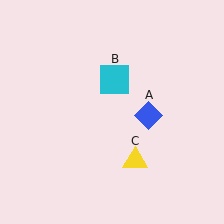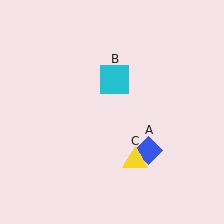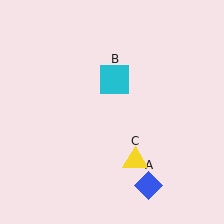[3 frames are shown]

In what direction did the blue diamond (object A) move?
The blue diamond (object A) moved down.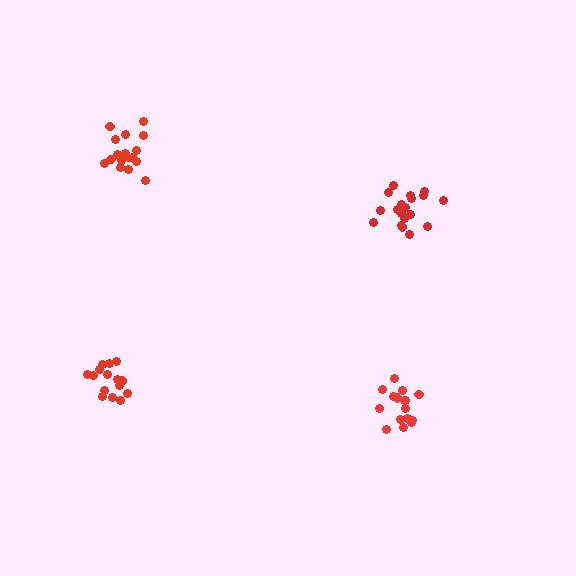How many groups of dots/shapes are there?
There are 4 groups.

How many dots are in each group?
Group 1: 15 dots, Group 2: 16 dots, Group 3: 18 dots, Group 4: 19 dots (68 total).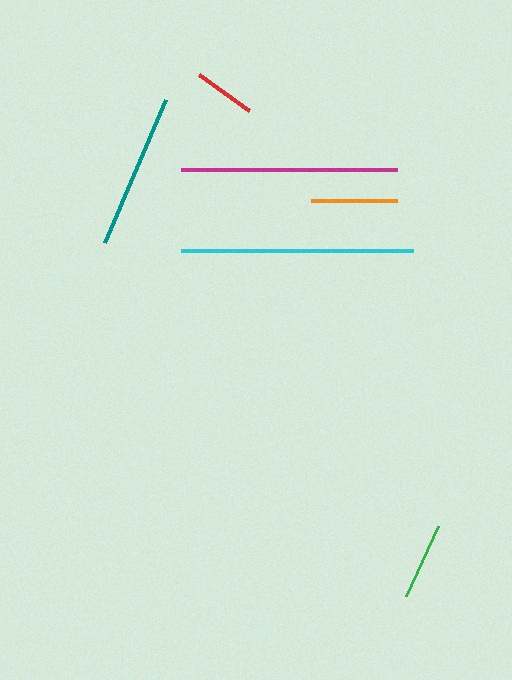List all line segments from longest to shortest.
From longest to shortest: cyan, magenta, teal, orange, green, red.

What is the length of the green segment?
The green segment is approximately 77 pixels long.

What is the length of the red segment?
The red segment is approximately 61 pixels long.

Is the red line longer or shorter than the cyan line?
The cyan line is longer than the red line.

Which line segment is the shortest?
The red line is the shortest at approximately 61 pixels.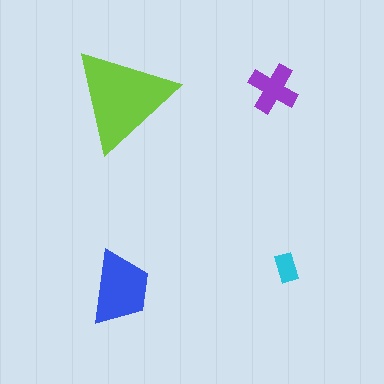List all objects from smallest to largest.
The cyan rectangle, the purple cross, the blue trapezoid, the lime triangle.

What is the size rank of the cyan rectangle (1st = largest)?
4th.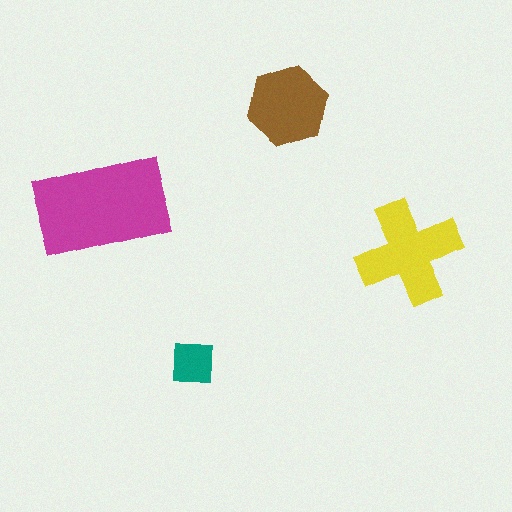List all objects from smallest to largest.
The teal square, the brown hexagon, the yellow cross, the magenta rectangle.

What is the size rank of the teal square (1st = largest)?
4th.